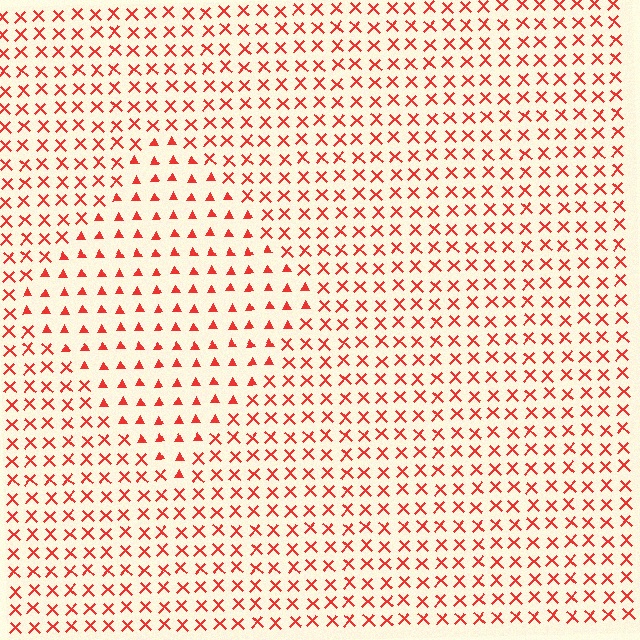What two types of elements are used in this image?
The image uses triangles inside the diamond region and X marks outside it.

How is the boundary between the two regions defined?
The boundary is defined by a change in element shape: triangles inside vs. X marks outside. All elements share the same color and spacing.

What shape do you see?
I see a diamond.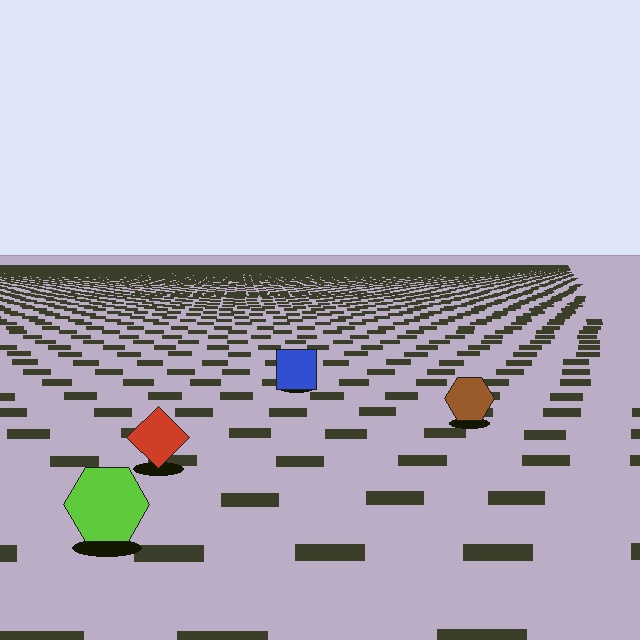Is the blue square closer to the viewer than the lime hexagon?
No. The lime hexagon is closer — you can tell from the texture gradient: the ground texture is coarser near it.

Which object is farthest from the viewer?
The blue square is farthest from the viewer. It appears smaller and the ground texture around it is denser.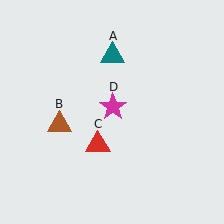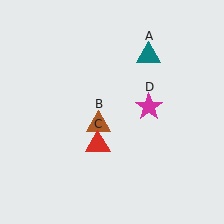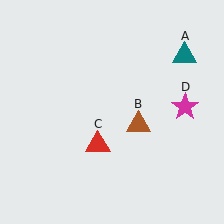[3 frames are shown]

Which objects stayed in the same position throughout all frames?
Red triangle (object C) remained stationary.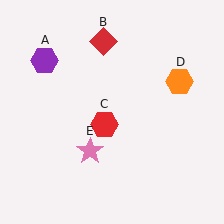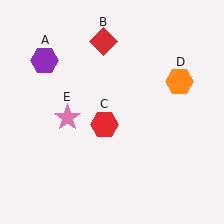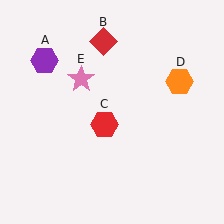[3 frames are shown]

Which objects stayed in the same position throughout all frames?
Purple hexagon (object A) and red diamond (object B) and red hexagon (object C) and orange hexagon (object D) remained stationary.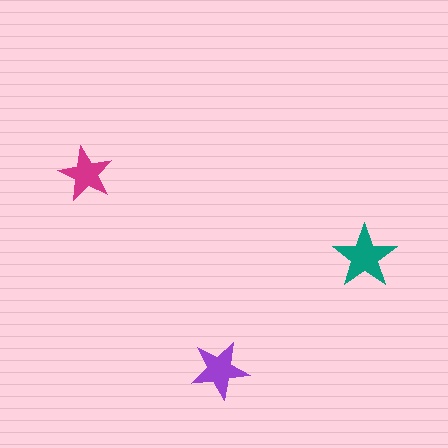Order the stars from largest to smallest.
the teal one, the purple one, the magenta one.